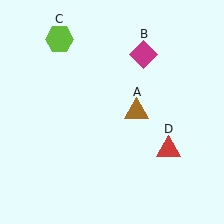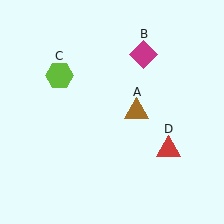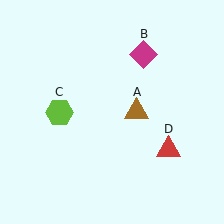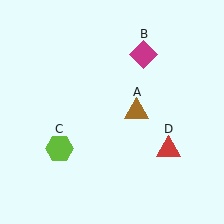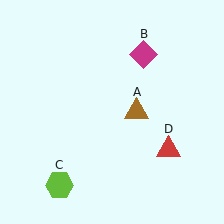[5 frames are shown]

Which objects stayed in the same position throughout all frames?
Brown triangle (object A) and magenta diamond (object B) and red triangle (object D) remained stationary.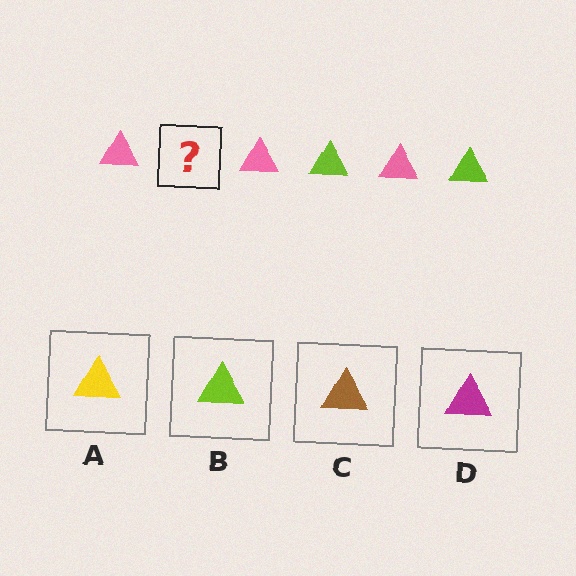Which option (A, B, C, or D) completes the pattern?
B.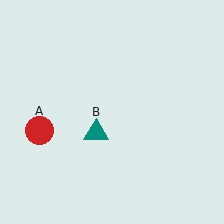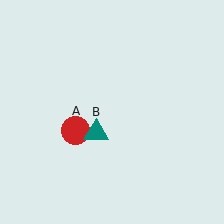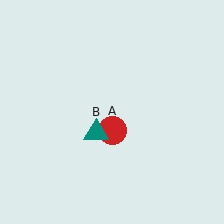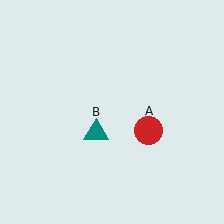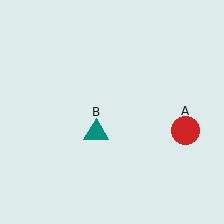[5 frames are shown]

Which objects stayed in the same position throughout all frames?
Teal triangle (object B) remained stationary.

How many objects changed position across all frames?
1 object changed position: red circle (object A).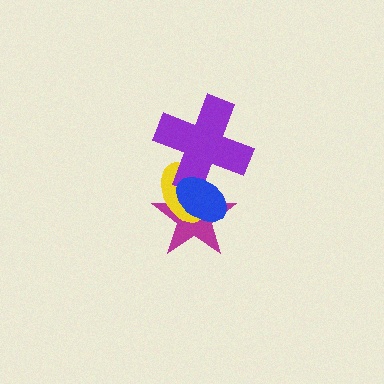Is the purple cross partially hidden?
Yes, it is partially covered by another shape.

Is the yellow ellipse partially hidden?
Yes, it is partially covered by another shape.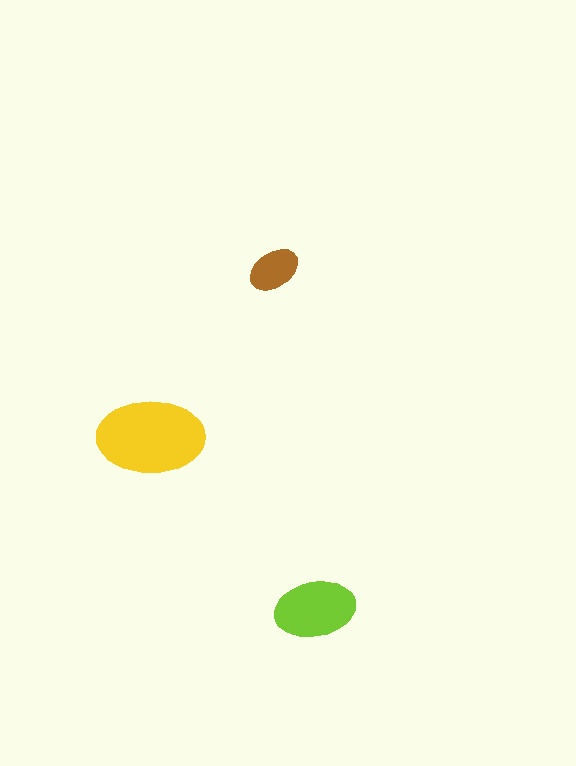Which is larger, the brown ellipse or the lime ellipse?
The lime one.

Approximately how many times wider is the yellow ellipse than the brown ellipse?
About 2 times wider.